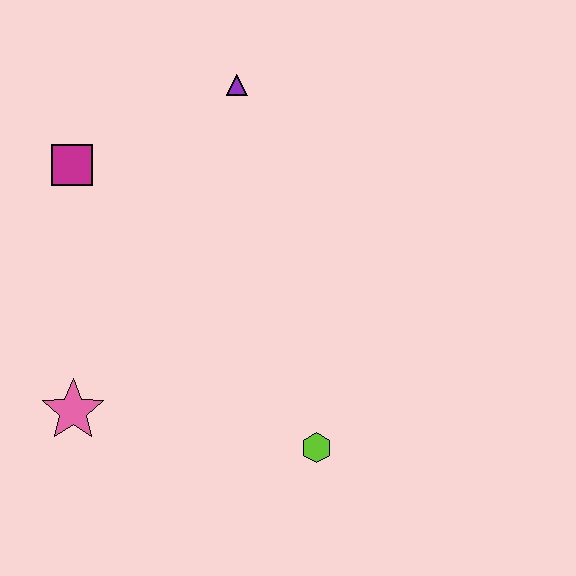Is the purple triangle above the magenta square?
Yes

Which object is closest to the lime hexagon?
The pink star is closest to the lime hexagon.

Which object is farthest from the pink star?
The purple triangle is farthest from the pink star.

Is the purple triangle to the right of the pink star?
Yes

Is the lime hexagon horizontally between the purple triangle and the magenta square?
No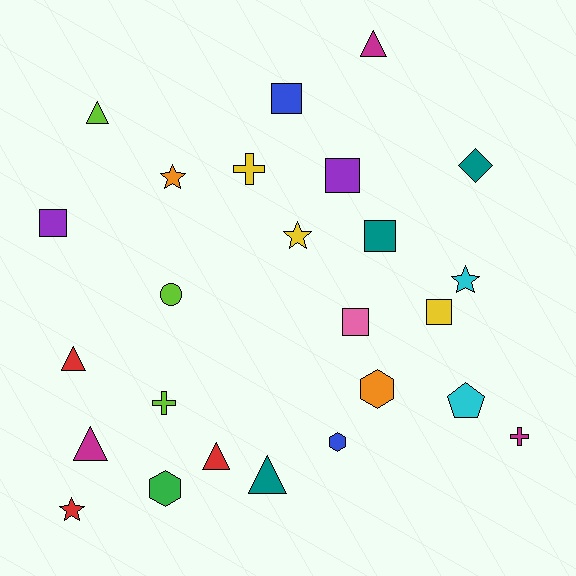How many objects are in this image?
There are 25 objects.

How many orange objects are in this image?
There are 2 orange objects.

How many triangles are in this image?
There are 6 triangles.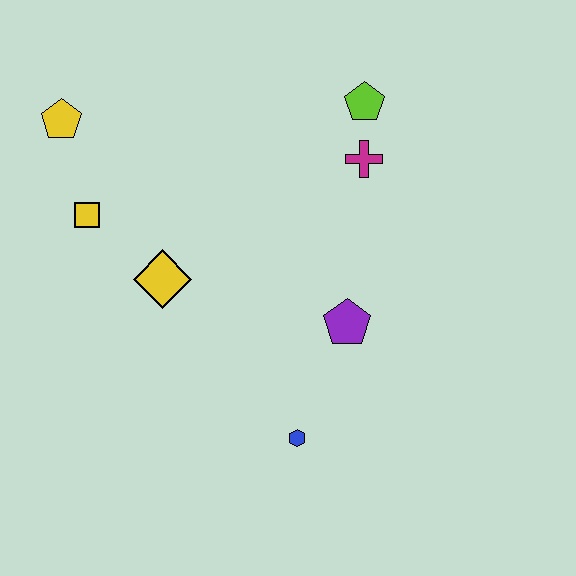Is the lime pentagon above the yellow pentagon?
Yes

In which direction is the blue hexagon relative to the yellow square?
The blue hexagon is below the yellow square.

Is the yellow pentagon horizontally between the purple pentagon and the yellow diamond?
No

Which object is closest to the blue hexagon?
The purple pentagon is closest to the blue hexagon.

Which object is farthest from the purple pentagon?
The yellow pentagon is farthest from the purple pentagon.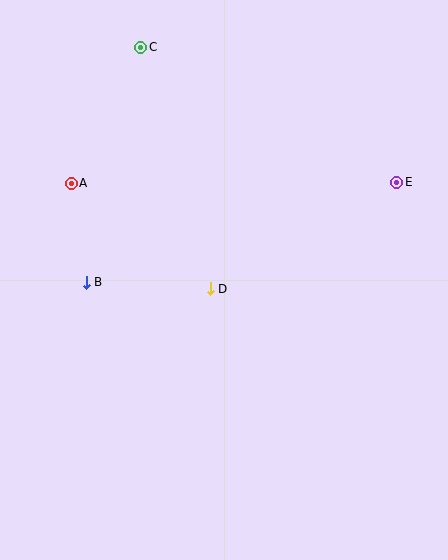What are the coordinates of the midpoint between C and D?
The midpoint between C and D is at (175, 168).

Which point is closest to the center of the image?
Point D at (210, 289) is closest to the center.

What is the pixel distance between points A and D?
The distance between A and D is 174 pixels.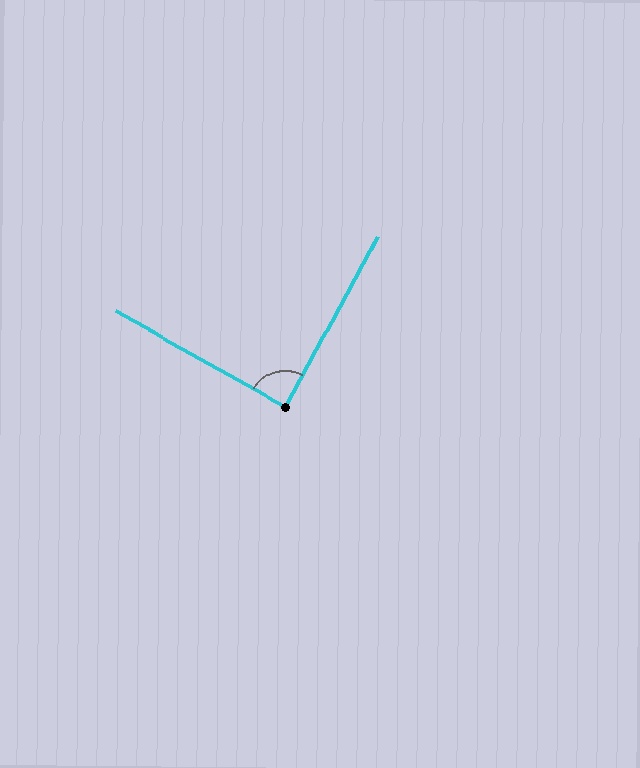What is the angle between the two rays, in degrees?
Approximately 89 degrees.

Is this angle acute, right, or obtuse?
It is approximately a right angle.